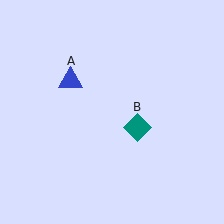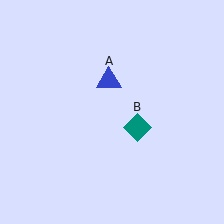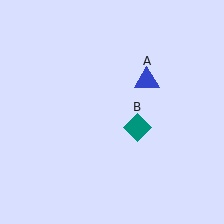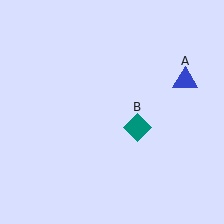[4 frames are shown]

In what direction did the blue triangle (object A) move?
The blue triangle (object A) moved right.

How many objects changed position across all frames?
1 object changed position: blue triangle (object A).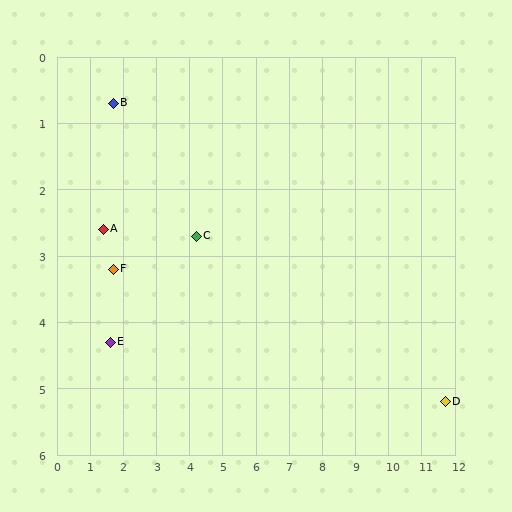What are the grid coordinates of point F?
Point F is at approximately (1.7, 3.2).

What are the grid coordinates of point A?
Point A is at approximately (1.4, 2.6).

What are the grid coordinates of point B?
Point B is at approximately (1.7, 0.7).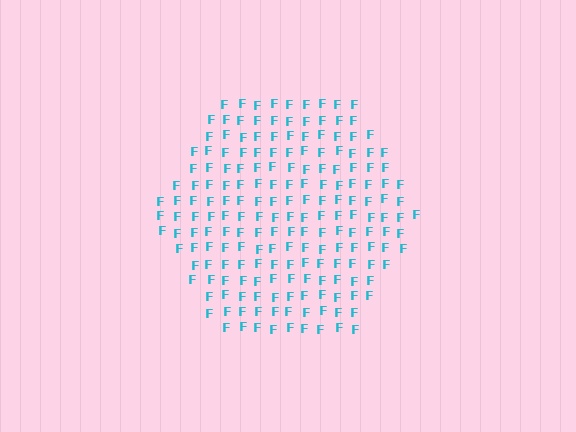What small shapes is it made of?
It is made of small letter F's.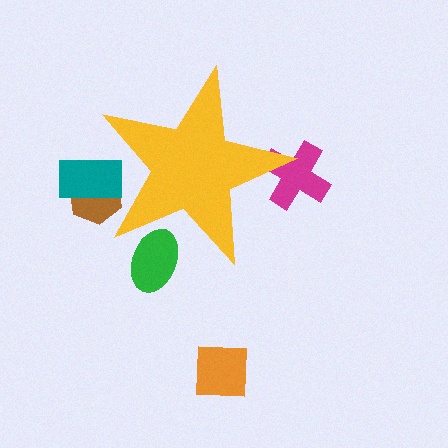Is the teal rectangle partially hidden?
Yes, the teal rectangle is partially hidden behind the yellow star.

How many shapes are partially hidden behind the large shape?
4 shapes are partially hidden.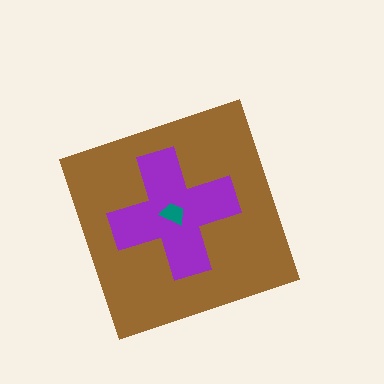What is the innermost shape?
The teal trapezoid.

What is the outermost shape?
The brown diamond.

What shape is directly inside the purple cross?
The teal trapezoid.